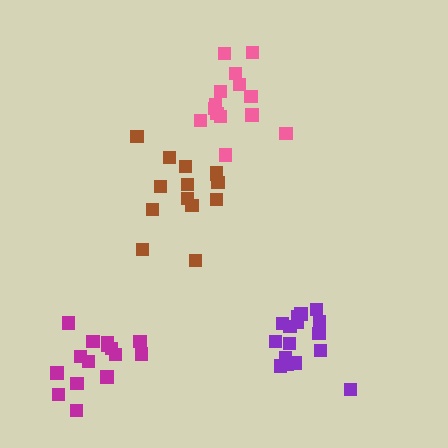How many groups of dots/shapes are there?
There are 4 groups.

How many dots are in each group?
Group 1: 14 dots, Group 2: 14 dots, Group 3: 16 dots, Group 4: 15 dots (59 total).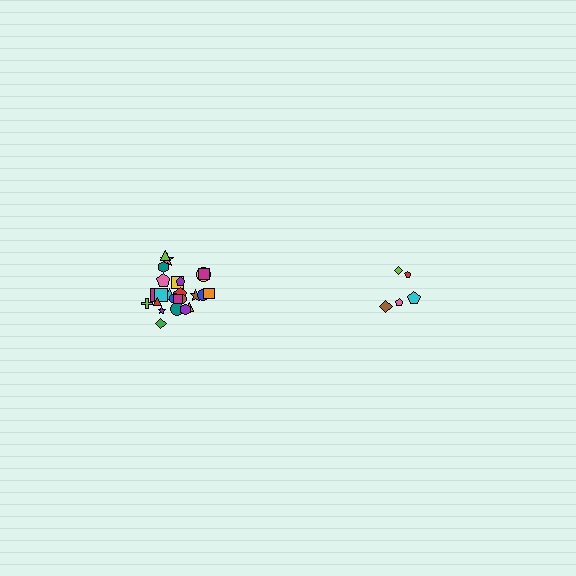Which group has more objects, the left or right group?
The left group.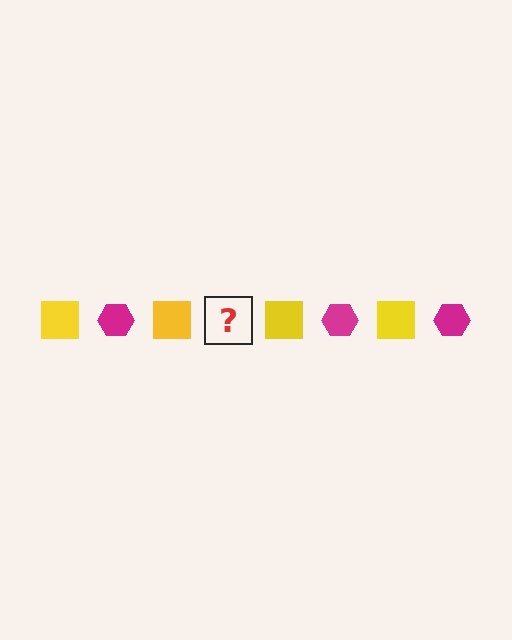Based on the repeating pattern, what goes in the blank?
The blank should be a magenta hexagon.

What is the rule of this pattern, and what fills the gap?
The rule is that the pattern alternates between yellow square and magenta hexagon. The gap should be filled with a magenta hexagon.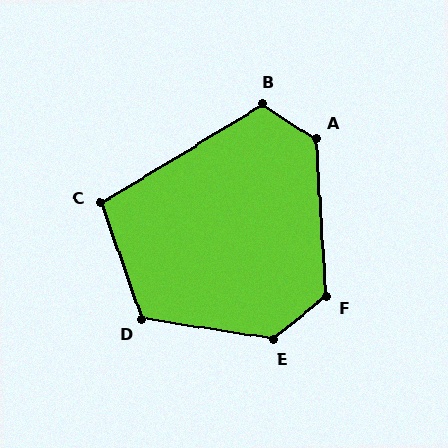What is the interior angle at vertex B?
Approximately 116 degrees (obtuse).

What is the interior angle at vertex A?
Approximately 126 degrees (obtuse).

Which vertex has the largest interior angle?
E, at approximately 132 degrees.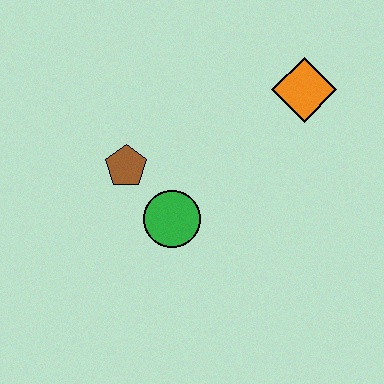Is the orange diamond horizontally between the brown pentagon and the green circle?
No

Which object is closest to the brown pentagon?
The green circle is closest to the brown pentagon.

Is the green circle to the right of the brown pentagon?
Yes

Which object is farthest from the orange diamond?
The brown pentagon is farthest from the orange diamond.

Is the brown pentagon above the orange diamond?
No